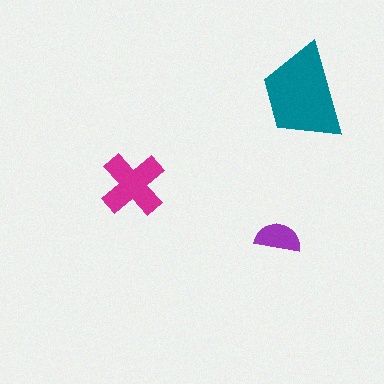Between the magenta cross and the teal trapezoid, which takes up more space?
The teal trapezoid.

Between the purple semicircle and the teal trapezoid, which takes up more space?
The teal trapezoid.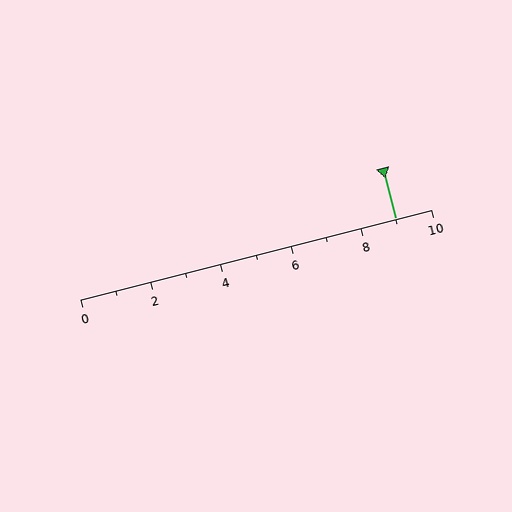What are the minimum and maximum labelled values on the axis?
The axis runs from 0 to 10.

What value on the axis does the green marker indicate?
The marker indicates approximately 9.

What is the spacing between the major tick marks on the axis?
The major ticks are spaced 2 apart.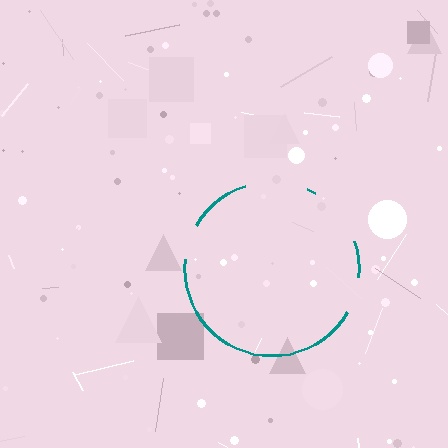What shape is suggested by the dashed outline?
The dashed outline suggests a circle.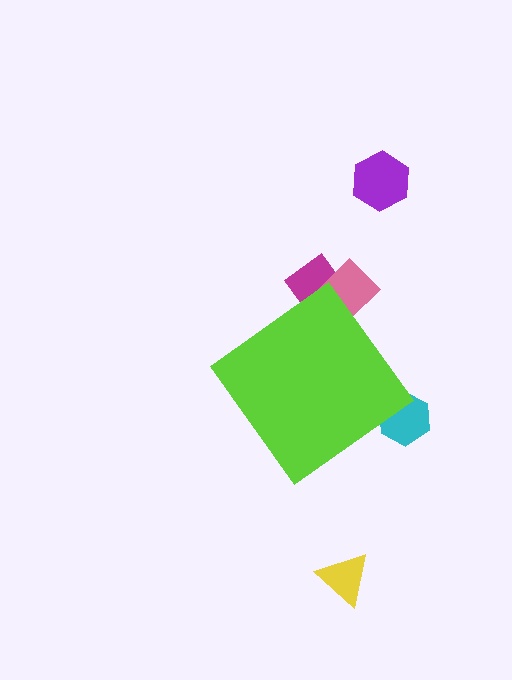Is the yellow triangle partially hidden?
No, the yellow triangle is fully visible.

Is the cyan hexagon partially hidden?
Yes, the cyan hexagon is partially hidden behind the lime diamond.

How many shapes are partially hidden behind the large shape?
3 shapes are partially hidden.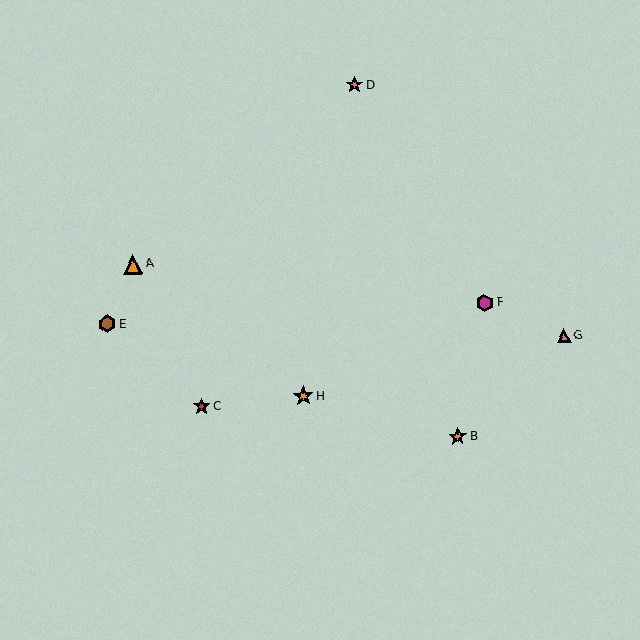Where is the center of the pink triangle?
The center of the pink triangle is at (564, 335).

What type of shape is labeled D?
Shape D is a pink star.